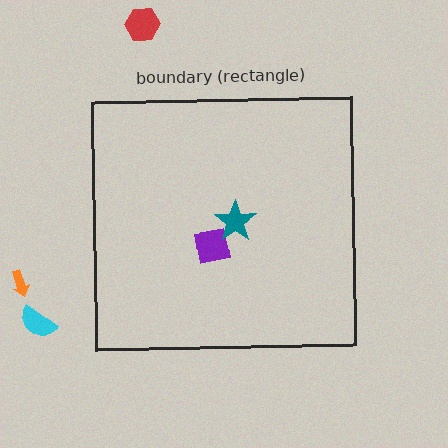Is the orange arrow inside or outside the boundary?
Outside.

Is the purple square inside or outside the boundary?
Inside.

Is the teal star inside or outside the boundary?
Inside.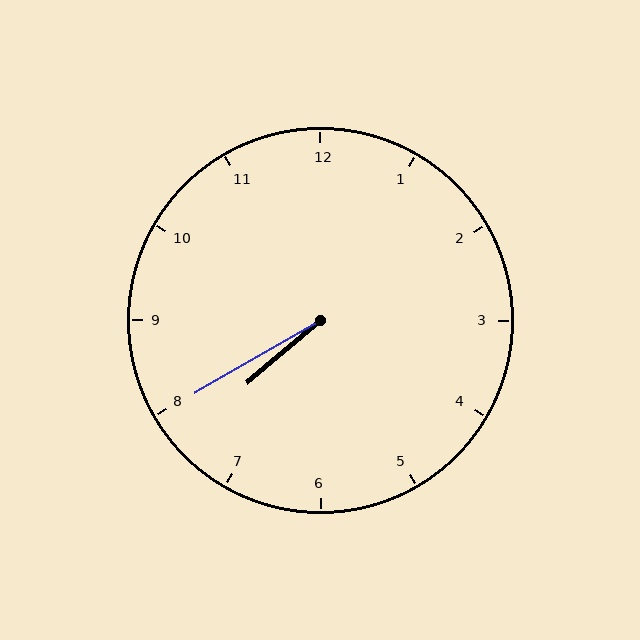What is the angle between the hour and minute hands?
Approximately 10 degrees.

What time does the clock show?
7:40.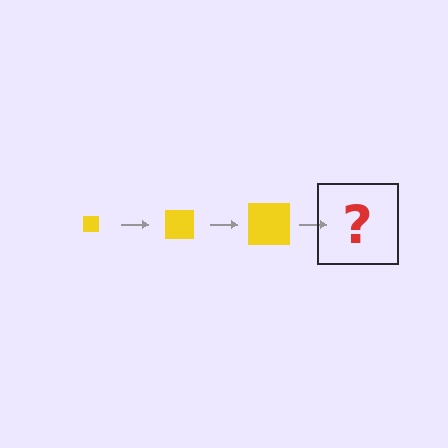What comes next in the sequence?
The next element should be a yellow square, larger than the previous one.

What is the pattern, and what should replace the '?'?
The pattern is that the square gets progressively larger each step. The '?' should be a yellow square, larger than the previous one.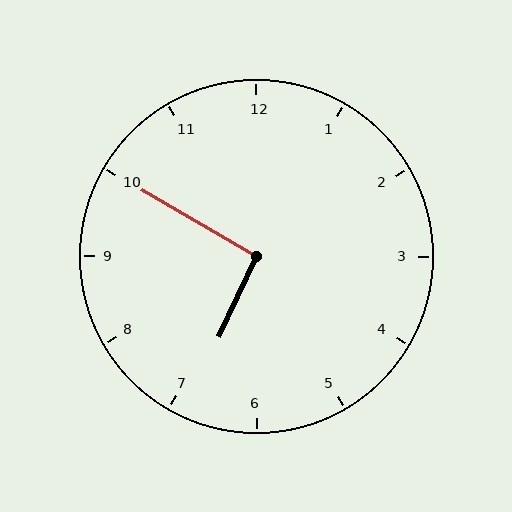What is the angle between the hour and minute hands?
Approximately 95 degrees.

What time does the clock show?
6:50.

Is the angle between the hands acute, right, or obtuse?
It is right.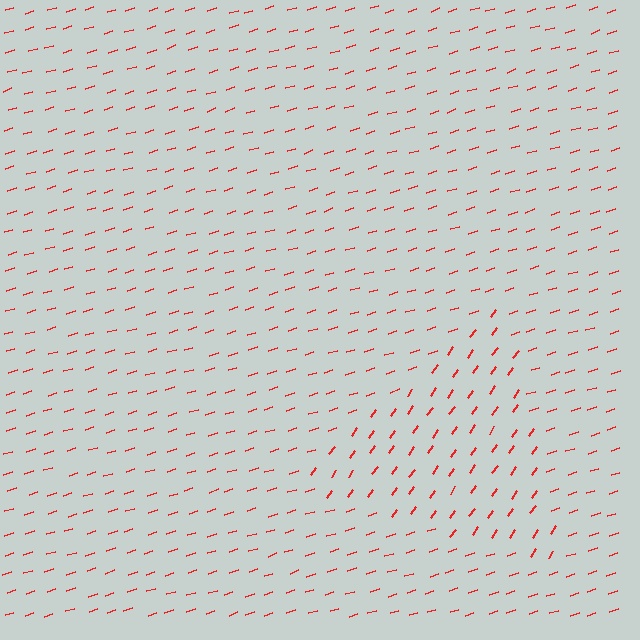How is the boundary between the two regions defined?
The boundary is defined purely by a change in line orientation (approximately 37 degrees difference). All lines are the same color and thickness.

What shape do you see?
I see a triangle.